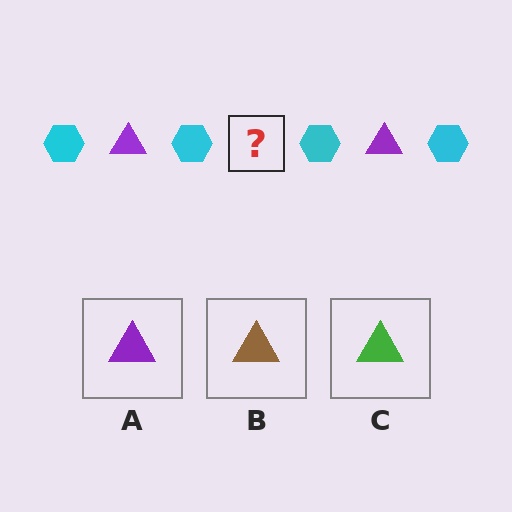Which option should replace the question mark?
Option A.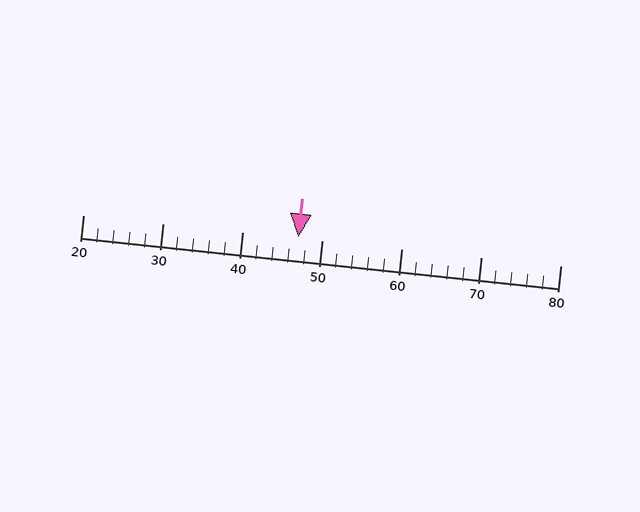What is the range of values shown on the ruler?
The ruler shows values from 20 to 80.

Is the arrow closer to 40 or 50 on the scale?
The arrow is closer to 50.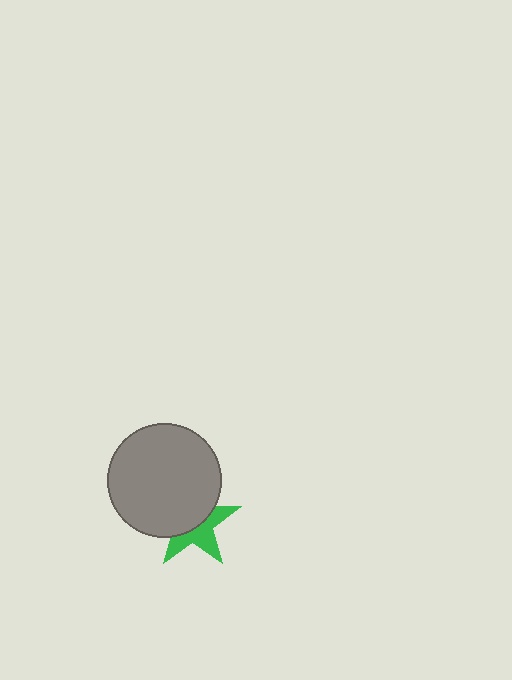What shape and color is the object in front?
The object in front is a gray circle.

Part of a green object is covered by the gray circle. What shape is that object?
It is a star.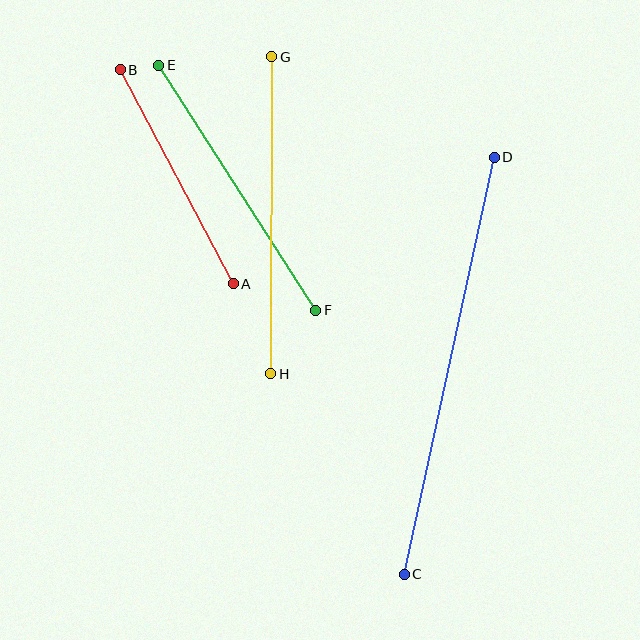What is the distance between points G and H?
The distance is approximately 317 pixels.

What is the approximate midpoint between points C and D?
The midpoint is at approximately (449, 366) pixels.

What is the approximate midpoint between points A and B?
The midpoint is at approximately (177, 177) pixels.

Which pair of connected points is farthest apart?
Points C and D are farthest apart.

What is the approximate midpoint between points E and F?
The midpoint is at approximately (237, 188) pixels.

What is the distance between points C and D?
The distance is approximately 426 pixels.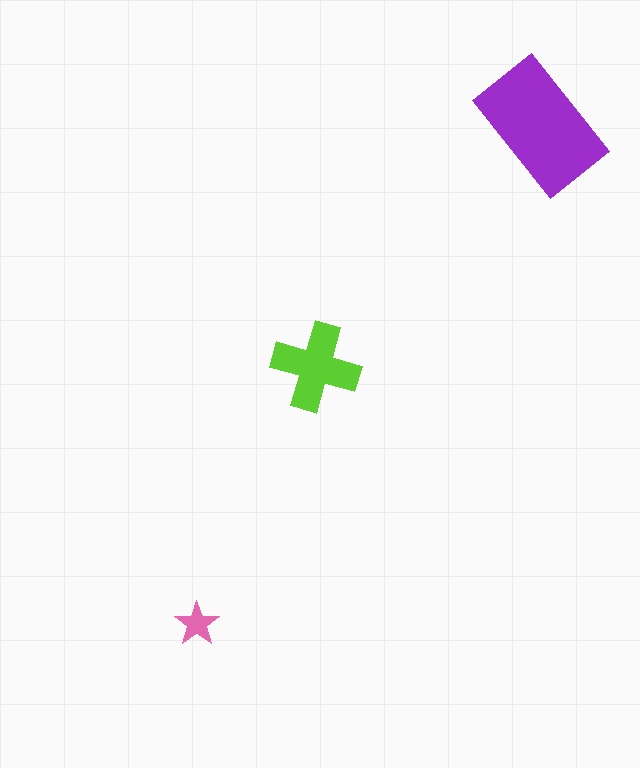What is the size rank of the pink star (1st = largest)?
3rd.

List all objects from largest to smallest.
The purple rectangle, the lime cross, the pink star.